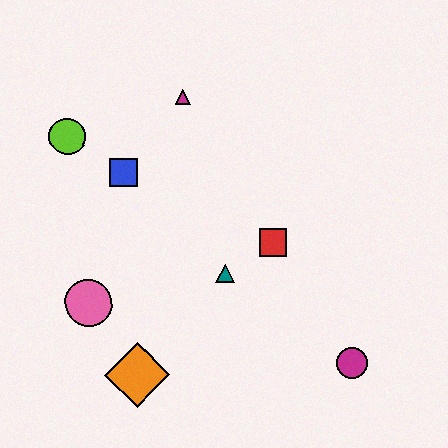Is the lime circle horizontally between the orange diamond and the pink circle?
No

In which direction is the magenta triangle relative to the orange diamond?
The magenta triangle is above the orange diamond.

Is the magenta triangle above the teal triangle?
Yes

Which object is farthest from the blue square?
The magenta circle is farthest from the blue square.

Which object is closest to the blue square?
The lime circle is closest to the blue square.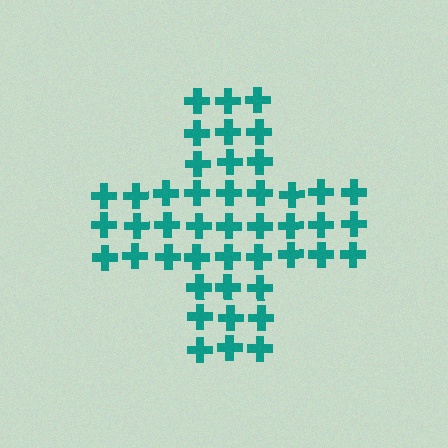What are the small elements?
The small elements are crosses.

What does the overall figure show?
The overall figure shows a cross.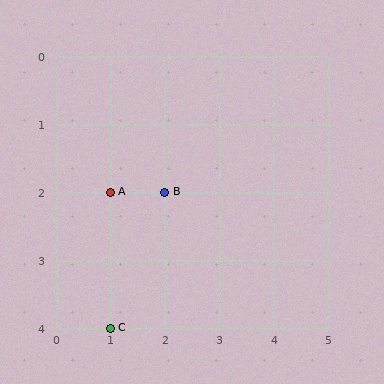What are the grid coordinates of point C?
Point C is at grid coordinates (1, 4).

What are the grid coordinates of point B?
Point B is at grid coordinates (2, 2).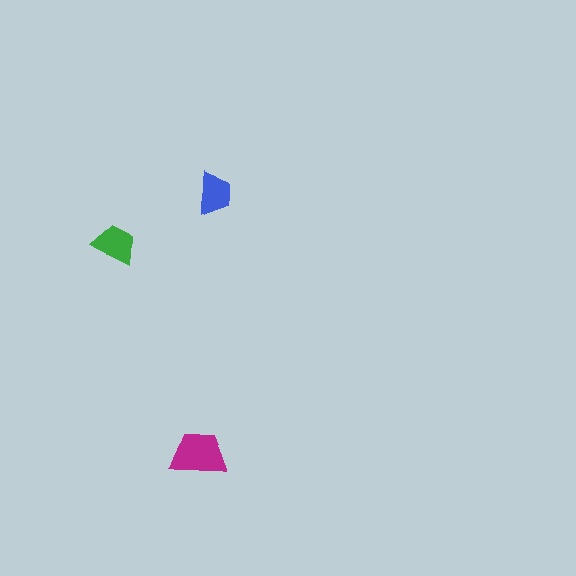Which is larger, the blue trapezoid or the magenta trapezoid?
The magenta one.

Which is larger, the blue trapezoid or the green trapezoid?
The green one.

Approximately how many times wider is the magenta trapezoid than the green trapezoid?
About 1.5 times wider.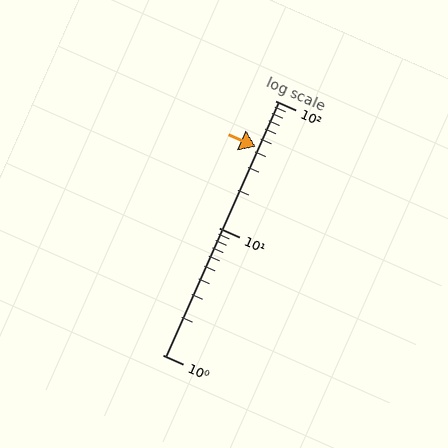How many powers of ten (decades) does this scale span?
The scale spans 2 decades, from 1 to 100.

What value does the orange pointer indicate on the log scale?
The pointer indicates approximately 43.